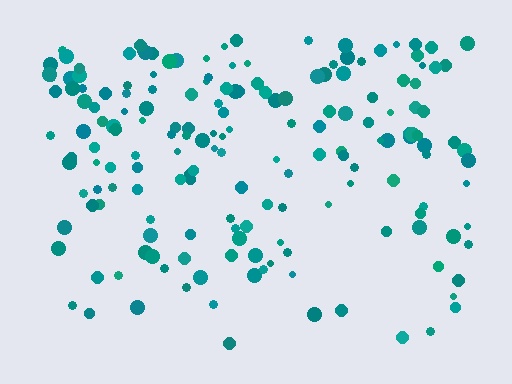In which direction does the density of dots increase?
From bottom to top, with the top side densest.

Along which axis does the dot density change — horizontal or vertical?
Vertical.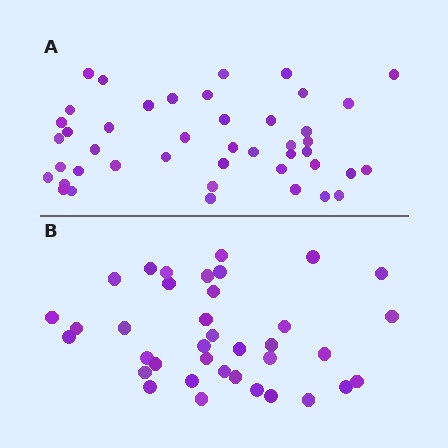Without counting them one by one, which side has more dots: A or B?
Region A (the top region) has more dots.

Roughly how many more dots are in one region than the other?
Region A has roughly 8 or so more dots than region B.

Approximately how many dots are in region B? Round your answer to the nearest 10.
About 40 dots. (The exact count is 37, which rounds to 40.)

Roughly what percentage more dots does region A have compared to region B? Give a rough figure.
About 20% more.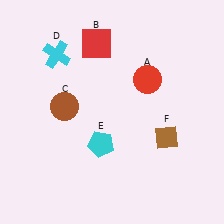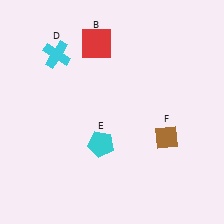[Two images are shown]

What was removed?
The brown circle (C), the red circle (A) were removed in Image 2.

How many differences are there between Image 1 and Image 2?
There are 2 differences between the two images.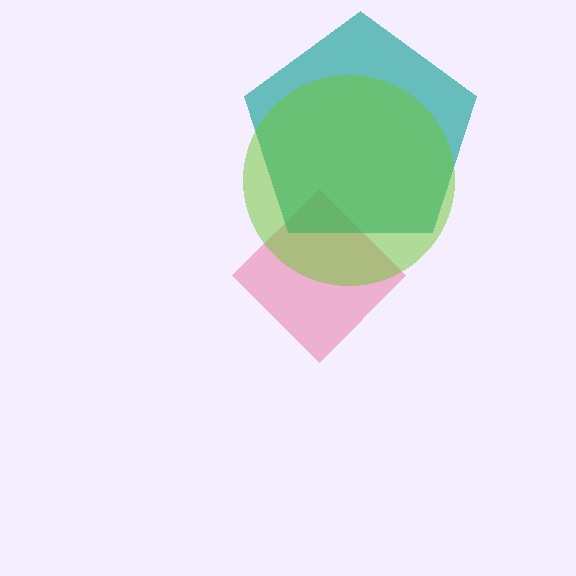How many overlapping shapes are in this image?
There are 3 overlapping shapes in the image.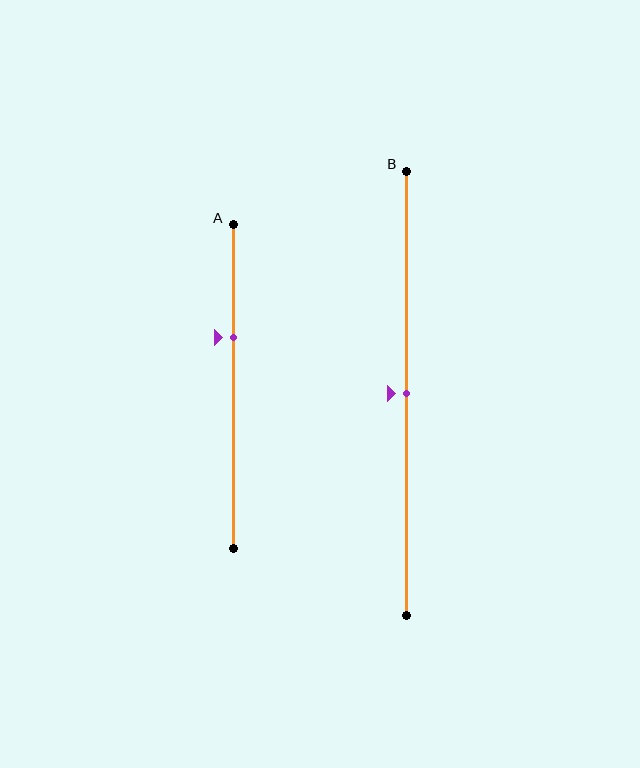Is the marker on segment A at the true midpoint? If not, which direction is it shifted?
No, the marker on segment A is shifted upward by about 15% of the segment length.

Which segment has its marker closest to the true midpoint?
Segment B has its marker closest to the true midpoint.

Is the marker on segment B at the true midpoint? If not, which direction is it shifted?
Yes, the marker on segment B is at the true midpoint.